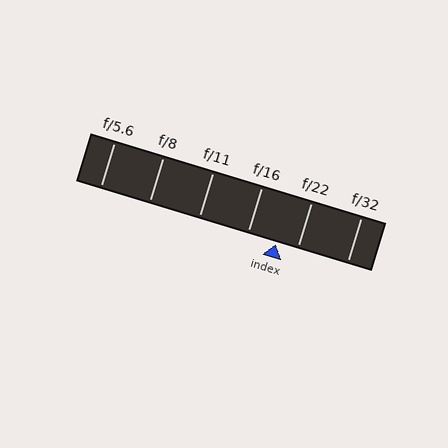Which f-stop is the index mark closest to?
The index mark is closest to f/22.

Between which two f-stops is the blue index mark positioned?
The index mark is between f/16 and f/22.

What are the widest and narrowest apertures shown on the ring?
The widest aperture shown is f/5.6 and the narrowest is f/32.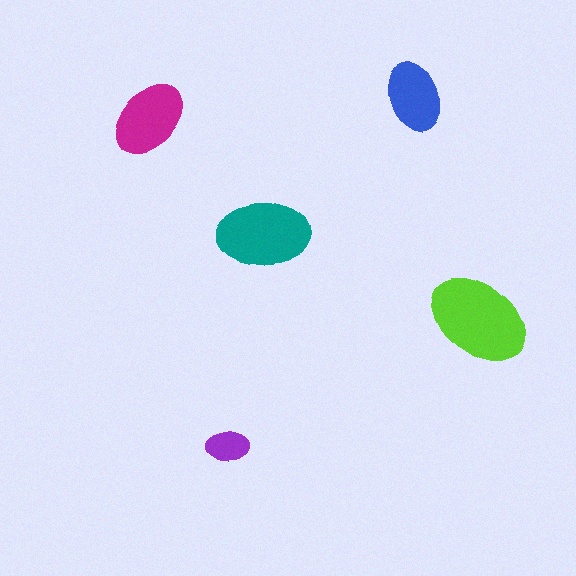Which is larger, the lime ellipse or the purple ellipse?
The lime one.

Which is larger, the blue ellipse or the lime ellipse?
The lime one.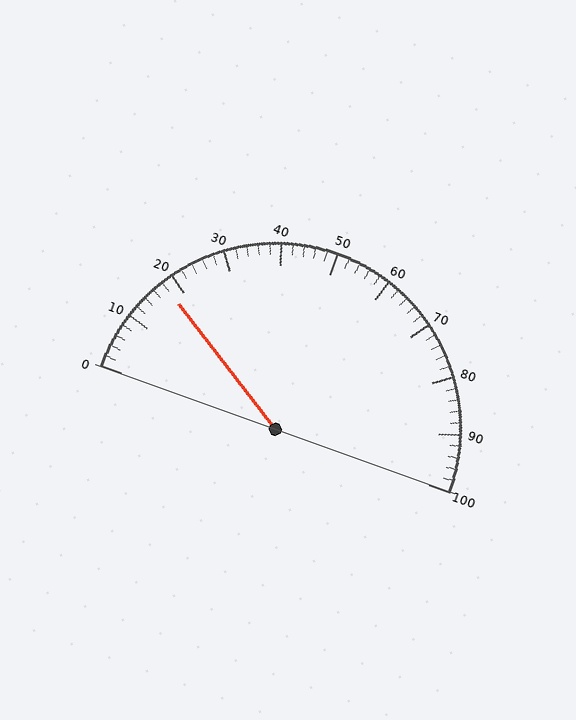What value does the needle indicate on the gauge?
The needle indicates approximately 18.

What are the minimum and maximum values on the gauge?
The gauge ranges from 0 to 100.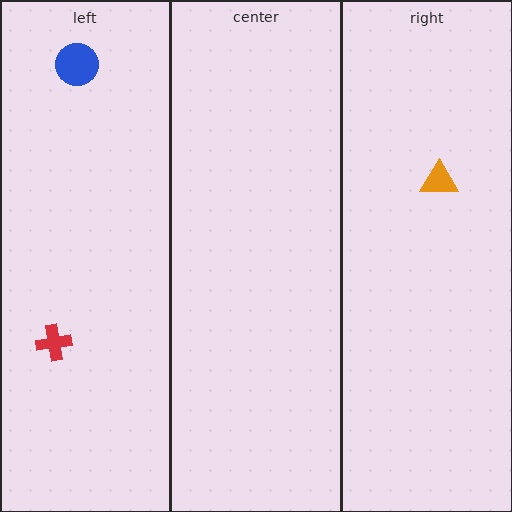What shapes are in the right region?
The orange triangle.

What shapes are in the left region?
The blue circle, the red cross.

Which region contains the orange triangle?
The right region.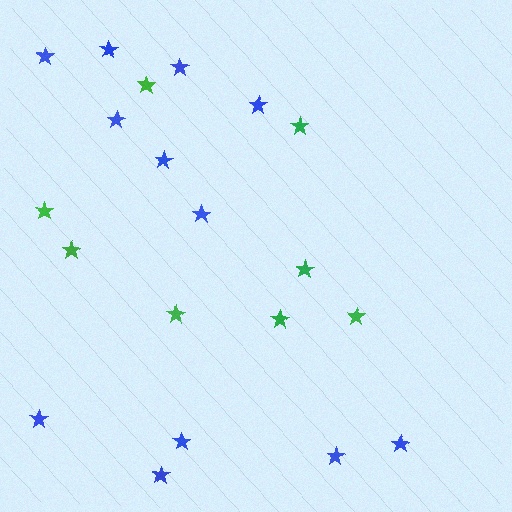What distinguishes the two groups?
There are 2 groups: one group of blue stars (12) and one group of green stars (8).